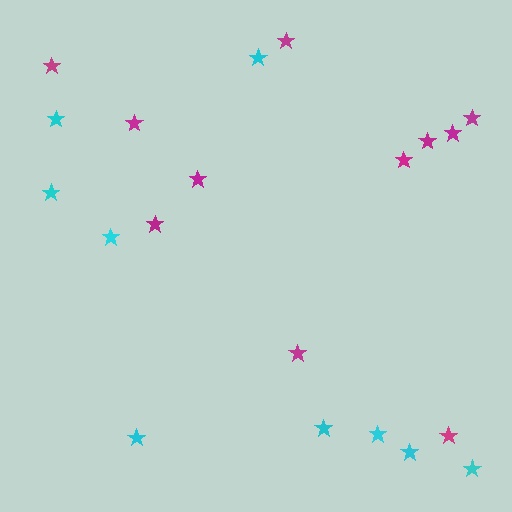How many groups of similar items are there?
There are 2 groups: one group of cyan stars (9) and one group of magenta stars (11).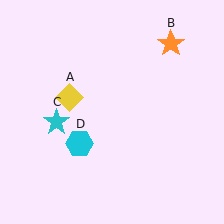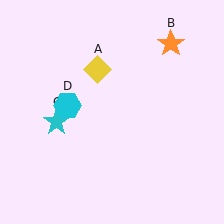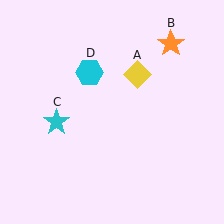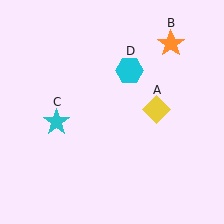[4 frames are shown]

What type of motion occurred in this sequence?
The yellow diamond (object A), cyan hexagon (object D) rotated clockwise around the center of the scene.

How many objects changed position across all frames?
2 objects changed position: yellow diamond (object A), cyan hexagon (object D).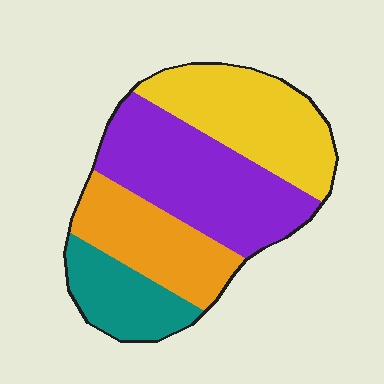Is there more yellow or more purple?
Purple.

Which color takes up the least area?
Teal, at roughly 15%.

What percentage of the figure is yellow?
Yellow takes up about one quarter (1/4) of the figure.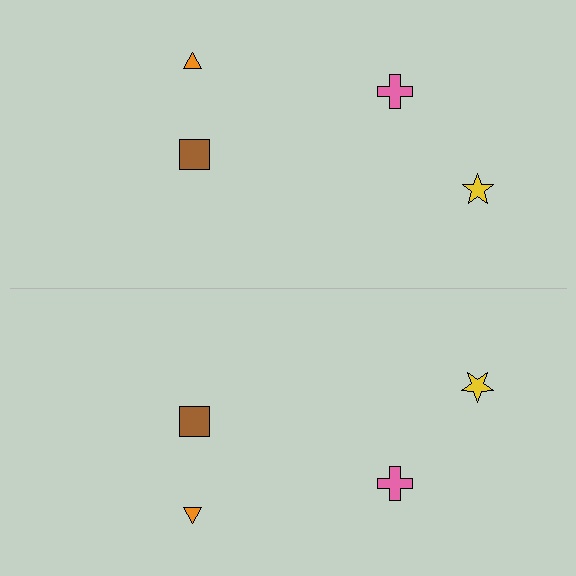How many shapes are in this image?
There are 8 shapes in this image.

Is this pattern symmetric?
Yes, this pattern has bilateral (reflection) symmetry.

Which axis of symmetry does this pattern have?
The pattern has a horizontal axis of symmetry running through the center of the image.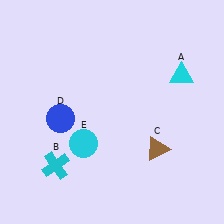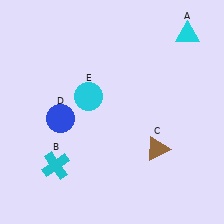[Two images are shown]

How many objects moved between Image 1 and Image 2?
2 objects moved between the two images.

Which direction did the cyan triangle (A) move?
The cyan triangle (A) moved up.